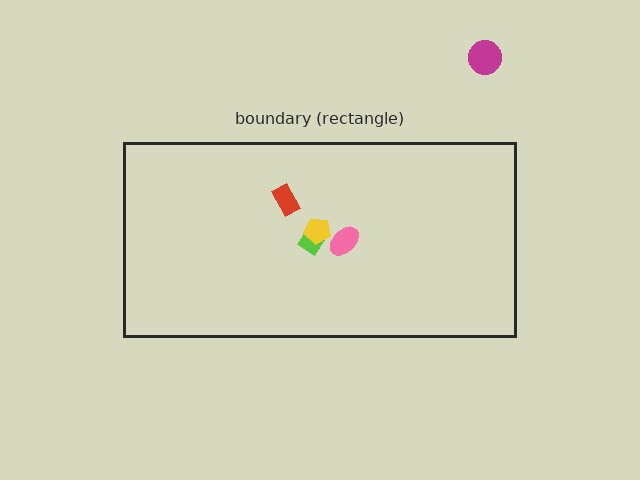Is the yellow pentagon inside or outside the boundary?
Inside.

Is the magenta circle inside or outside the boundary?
Outside.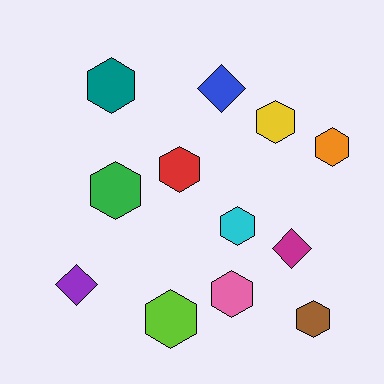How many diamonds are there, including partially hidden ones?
There are 3 diamonds.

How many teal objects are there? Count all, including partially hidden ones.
There is 1 teal object.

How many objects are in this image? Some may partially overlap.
There are 12 objects.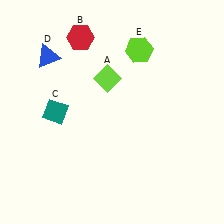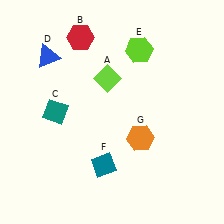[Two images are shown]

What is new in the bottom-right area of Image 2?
An orange hexagon (G) was added in the bottom-right area of Image 2.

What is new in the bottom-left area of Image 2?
A teal diamond (F) was added in the bottom-left area of Image 2.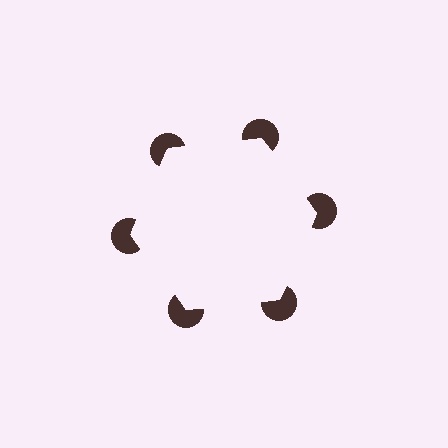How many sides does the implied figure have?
6 sides.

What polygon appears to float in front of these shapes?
An illusory hexagon — its edges are inferred from the aligned wedge cuts in the pac-man discs, not physically drawn.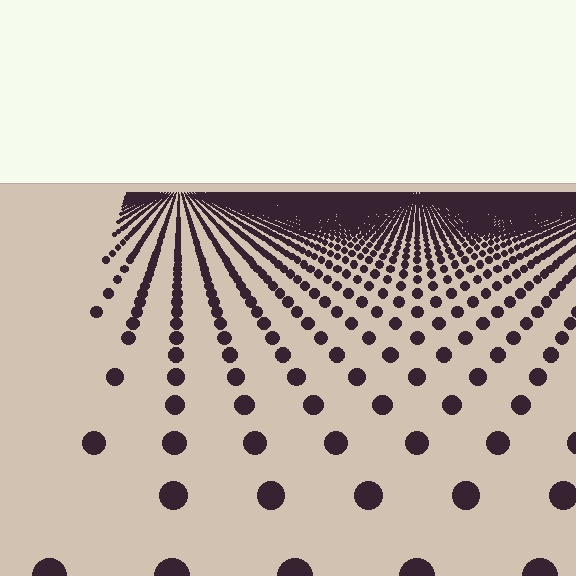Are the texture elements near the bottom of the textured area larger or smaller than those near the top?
Larger. Near the bottom, elements are closer to the viewer and appear at a bigger on-screen size.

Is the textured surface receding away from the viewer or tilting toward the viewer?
The surface is receding away from the viewer. Texture elements get smaller and denser toward the top.